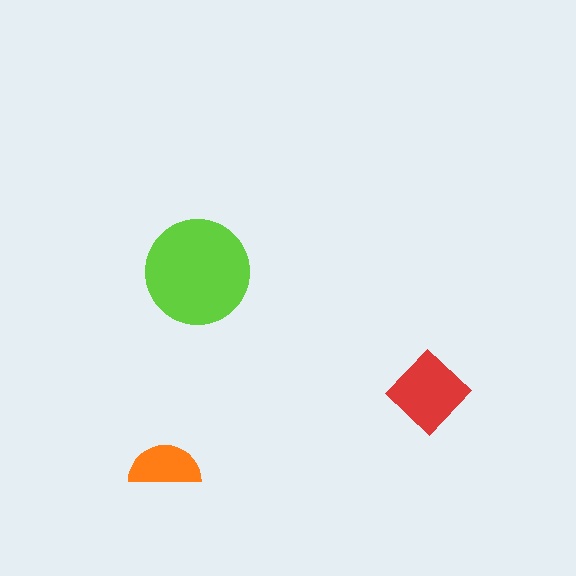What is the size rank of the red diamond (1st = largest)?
2nd.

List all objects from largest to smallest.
The lime circle, the red diamond, the orange semicircle.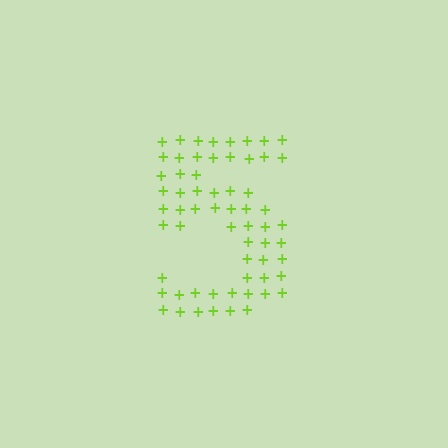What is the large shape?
The large shape is the digit 5.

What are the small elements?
The small elements are plus signs.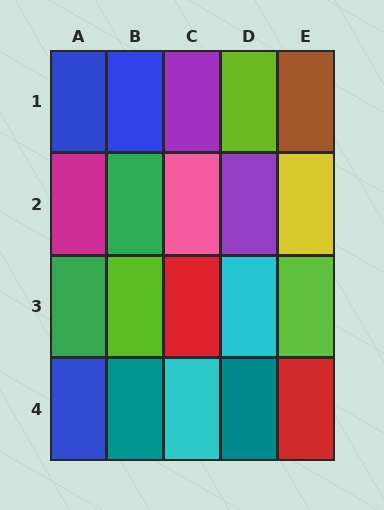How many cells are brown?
1 cell is brown.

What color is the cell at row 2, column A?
Magenta.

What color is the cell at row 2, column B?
Green.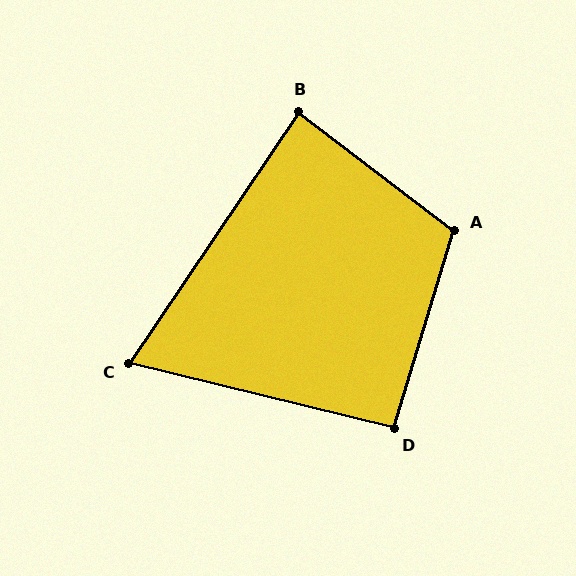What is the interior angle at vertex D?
Approximately 93 degrees (approximately right).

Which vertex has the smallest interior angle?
C, at approximately 70 degrees.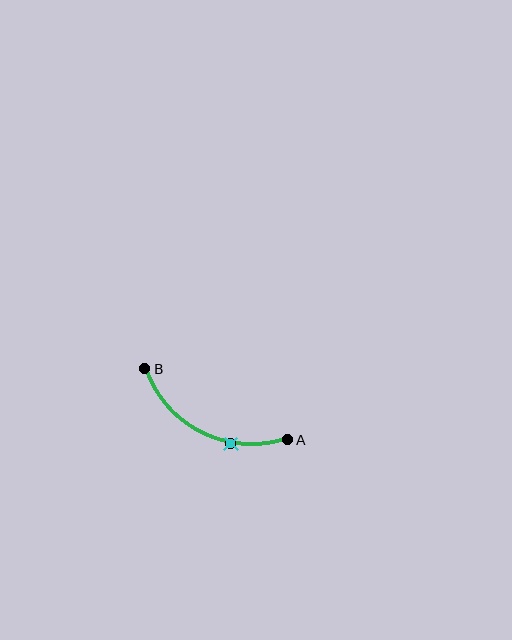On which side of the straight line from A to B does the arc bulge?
The arc bulges below the straight line connecting A and B.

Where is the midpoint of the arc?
The arc midpoint is the point on the curve farthest from the straight line joining A and B. It sits below that line.